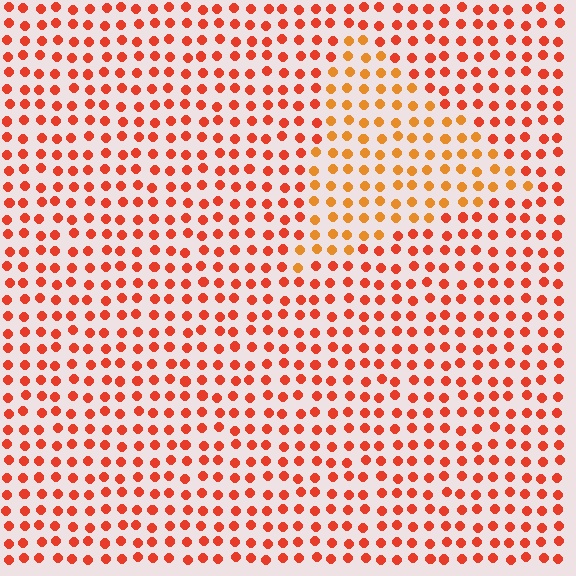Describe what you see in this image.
The image is filled with small red elements in a uniform arrangement. A triangle-shaped region is visible where the elements are tinted to a slightly different hue, forming a subtle color boundary.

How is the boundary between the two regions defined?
The boundary is defined purely by a slight shift in hue (about 26 degrees). Spacing, size, and orientation are identical on both sides.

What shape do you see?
I see a triangle.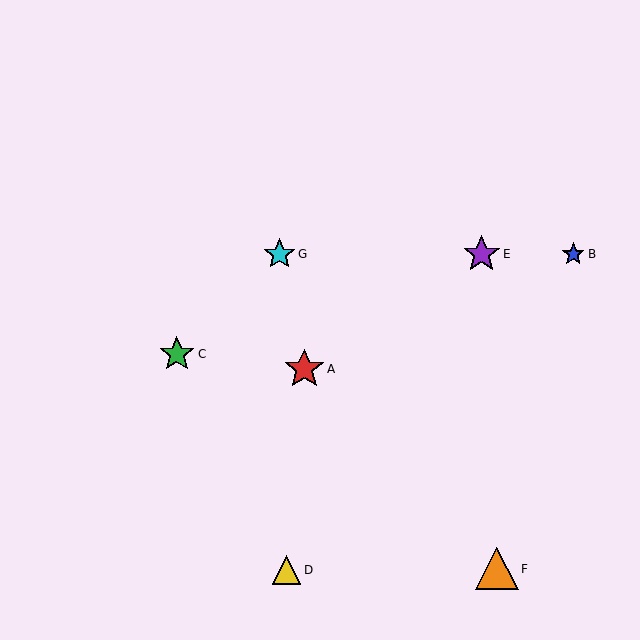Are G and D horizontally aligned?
No, G is at y≈254 and D is at y≈570.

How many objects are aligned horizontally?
3 objects (B, E, G) are aligned horizontally.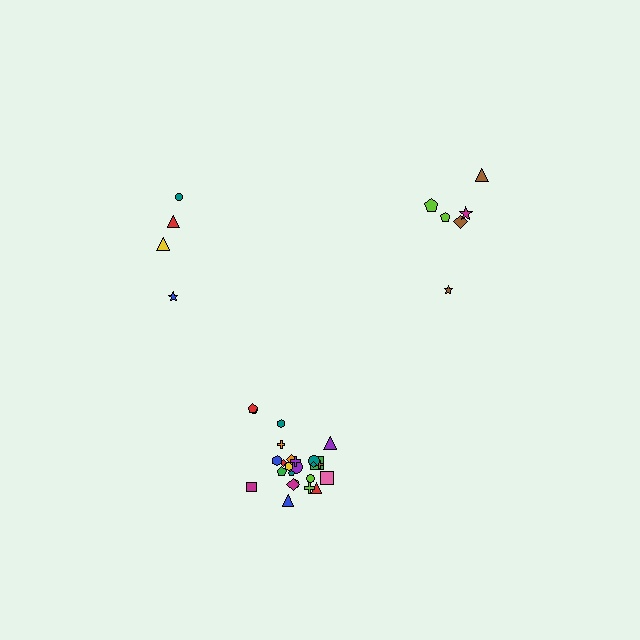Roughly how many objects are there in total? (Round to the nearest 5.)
Roughly 35 objects in total.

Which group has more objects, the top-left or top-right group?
The top-right group.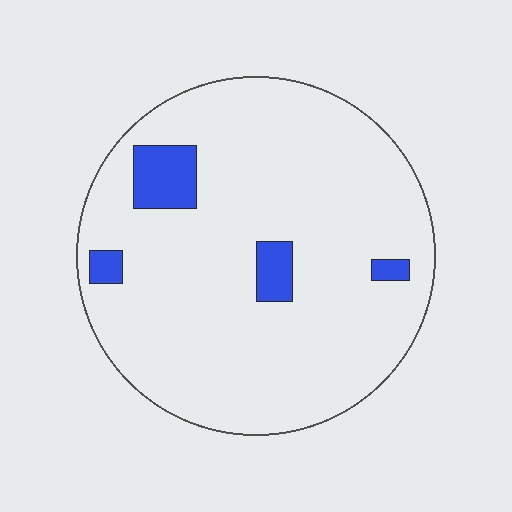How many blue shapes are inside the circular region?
4.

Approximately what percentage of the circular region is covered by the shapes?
Approximately 10%.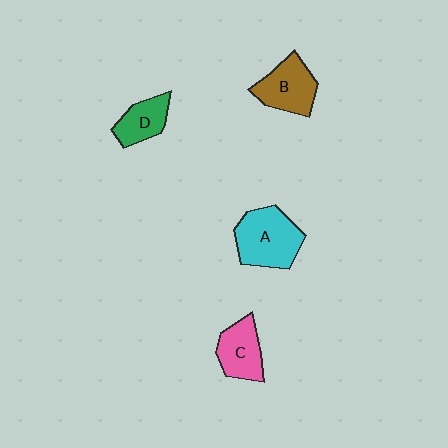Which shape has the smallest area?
Shape D (green).